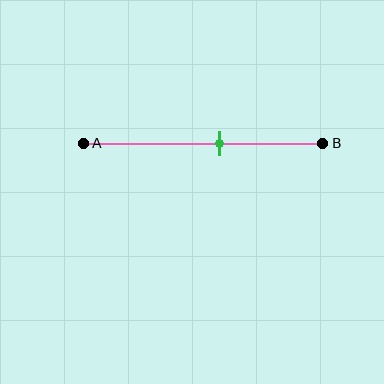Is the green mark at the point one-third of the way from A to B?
No, the mark is at about 55% from A, not at the 33% one-third point.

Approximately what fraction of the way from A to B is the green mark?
The green mark is approximately 55% of the way from A to B.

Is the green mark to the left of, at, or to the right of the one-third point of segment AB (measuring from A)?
The green mark is to the right of the one-third point of segment AB.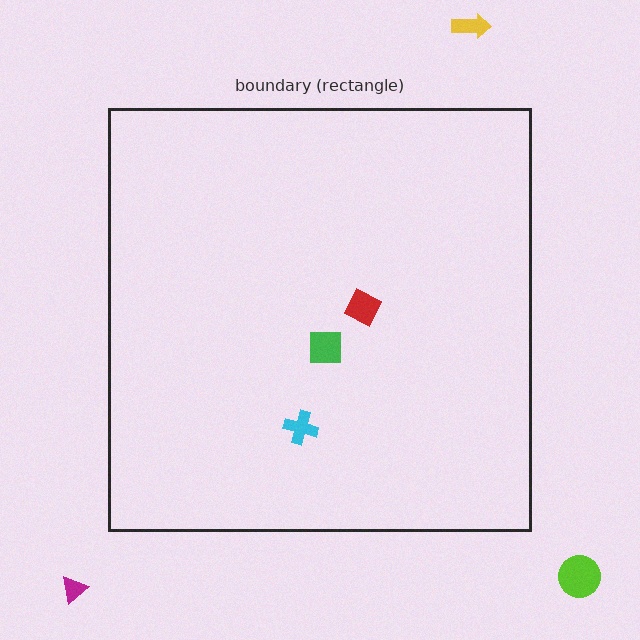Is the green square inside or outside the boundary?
Inside.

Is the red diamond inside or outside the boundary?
Inside.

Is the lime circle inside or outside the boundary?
Outside.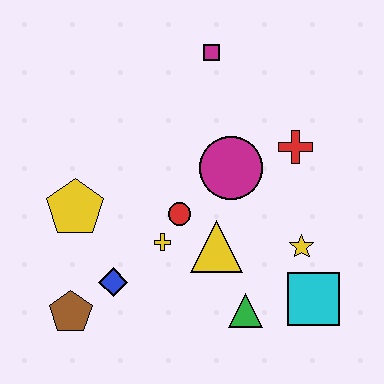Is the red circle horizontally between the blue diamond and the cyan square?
Yes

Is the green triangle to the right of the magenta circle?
Yes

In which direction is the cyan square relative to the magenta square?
The cyan square is below the magenta square.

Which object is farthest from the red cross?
The brown pentagon is farthest from the red cross.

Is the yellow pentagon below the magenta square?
Yes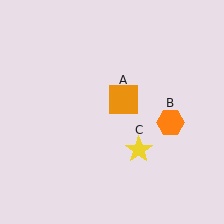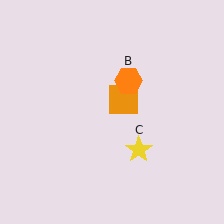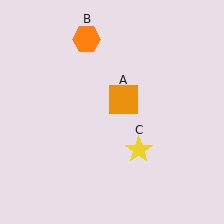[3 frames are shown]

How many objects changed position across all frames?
1 object changed position: orange hexagon (object B).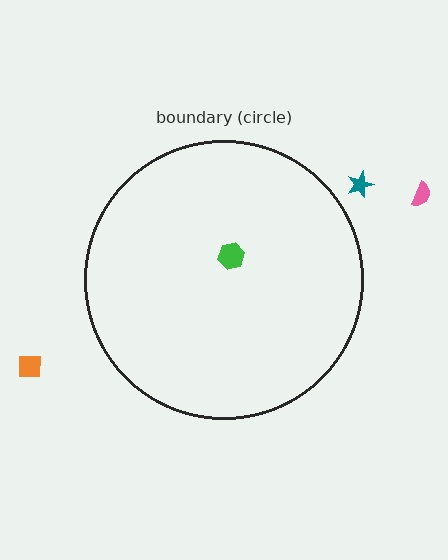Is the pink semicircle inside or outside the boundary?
Outside.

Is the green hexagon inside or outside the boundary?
Inside.